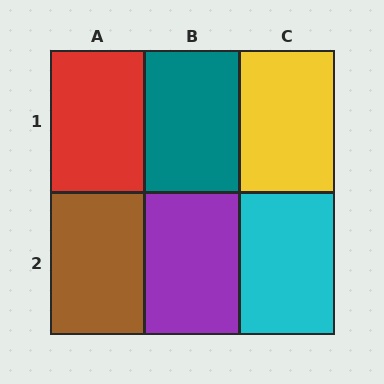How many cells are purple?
1 cell is purple.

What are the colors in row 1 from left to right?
Red, teal, yellow.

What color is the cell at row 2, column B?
Purple.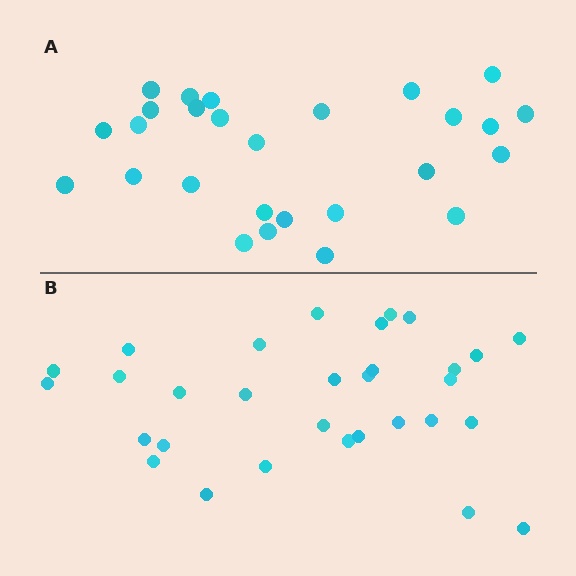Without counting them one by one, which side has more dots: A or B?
Region B (the bottom region) has more dots.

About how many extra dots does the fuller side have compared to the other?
Region B has about 4 more dots than region A.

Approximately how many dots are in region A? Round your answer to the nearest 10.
About 30 dots. (The exact count is 27, which rounds to 30.)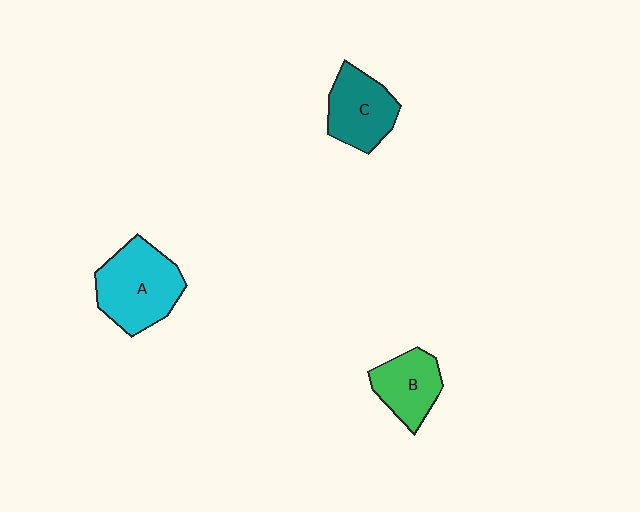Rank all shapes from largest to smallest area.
From largest to smallest: A (cyan), C (teal), B (green).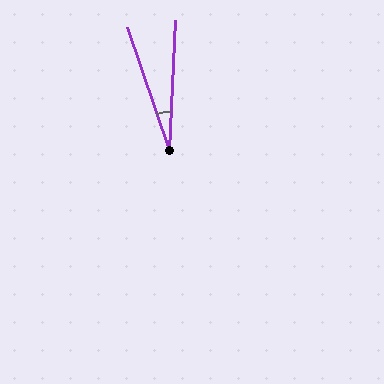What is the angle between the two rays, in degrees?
Approximately 21 degrees.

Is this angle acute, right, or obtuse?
It is acute.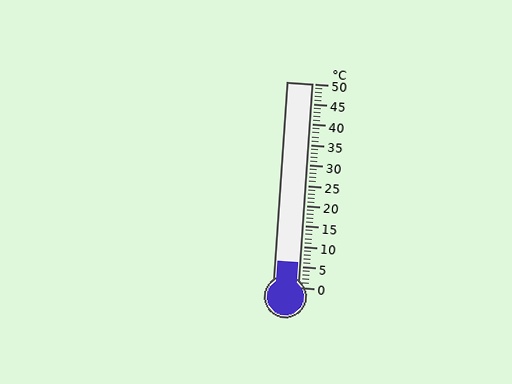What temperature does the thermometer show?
The thermometer shows approximately 6°C.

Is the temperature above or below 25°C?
The temperature is below 25°C.